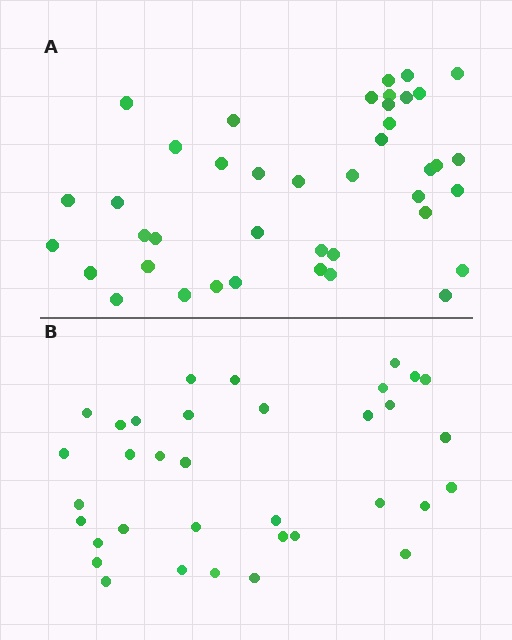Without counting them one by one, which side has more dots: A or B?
Region A (the top region) has more dots.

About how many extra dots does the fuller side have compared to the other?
Region A has about 6 more dots than region B.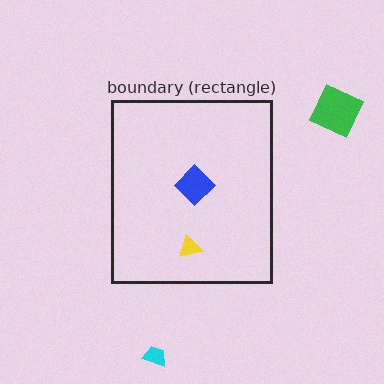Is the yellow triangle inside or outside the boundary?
Inside.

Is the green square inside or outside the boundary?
Outside.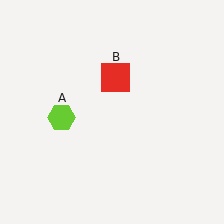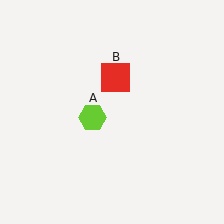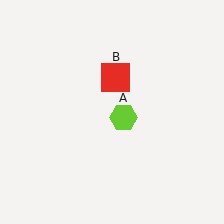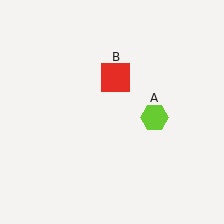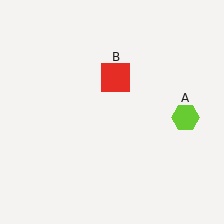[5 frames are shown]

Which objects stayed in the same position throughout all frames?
Red square (object B) remained stationary.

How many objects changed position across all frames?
1 object changed position: lime hexagon (object A).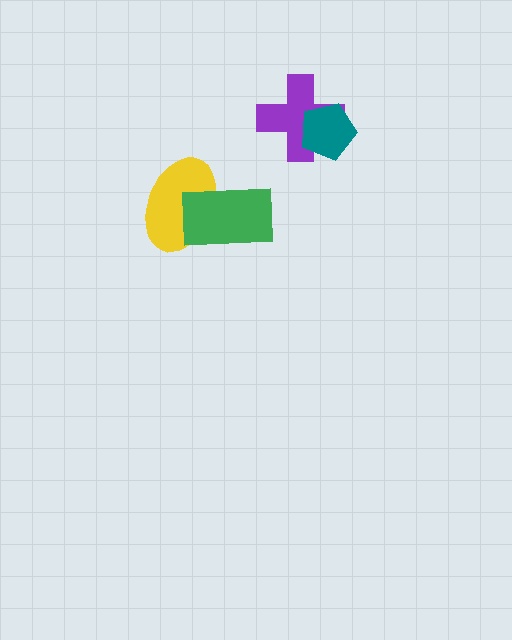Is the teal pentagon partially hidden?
No, no other shape covers it.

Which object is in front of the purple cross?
The teal pentagon is in front of the purple cross.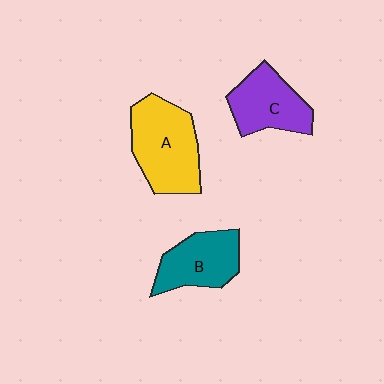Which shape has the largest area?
Shape A (yellow).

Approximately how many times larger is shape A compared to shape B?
Approximately 1.4 times.